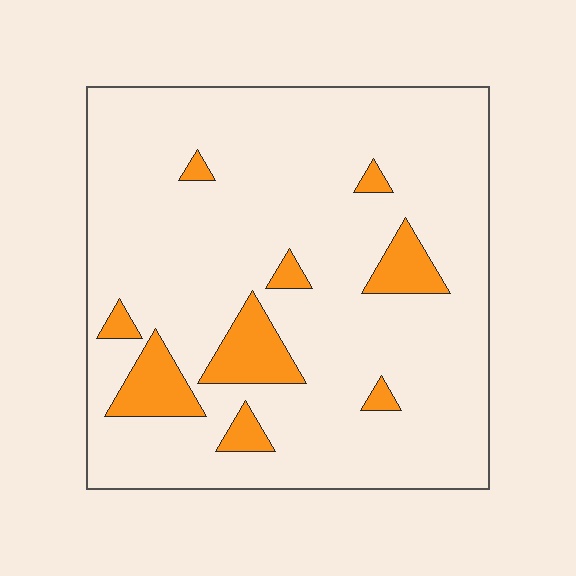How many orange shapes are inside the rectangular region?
9.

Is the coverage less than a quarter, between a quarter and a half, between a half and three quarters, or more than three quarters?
Less than a quarter.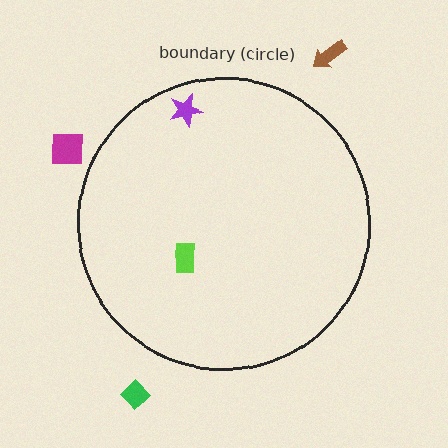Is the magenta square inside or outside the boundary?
Outside.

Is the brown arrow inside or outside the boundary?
Outside.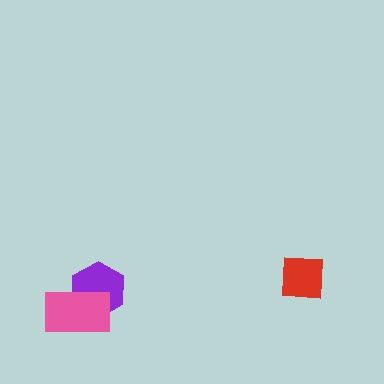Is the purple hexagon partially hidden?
Yes, it is partially covered by another shape.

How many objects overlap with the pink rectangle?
1 object overlaps with the pink rectangle.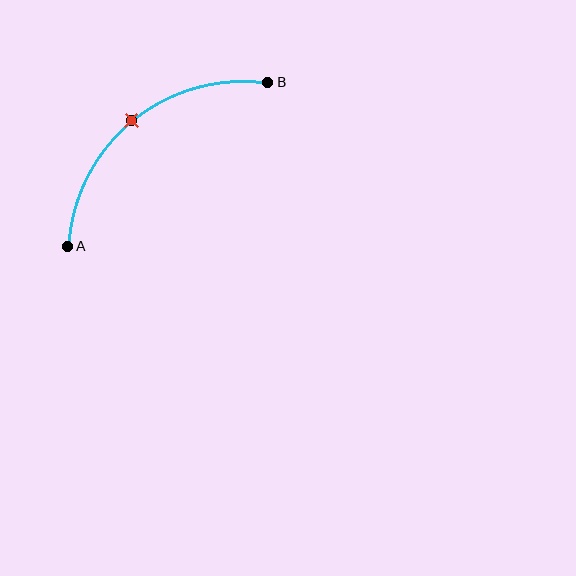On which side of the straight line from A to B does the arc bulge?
The arc bulges above and to the left of the straight line connecting A and B.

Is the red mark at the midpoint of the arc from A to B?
Yes. The red mark lies on the arc at equal arc-length from both A and B — it is the arc midpoint.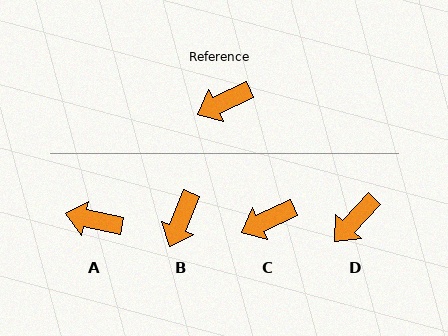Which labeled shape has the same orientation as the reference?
C.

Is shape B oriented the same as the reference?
No, it is off by about 43 degrees.